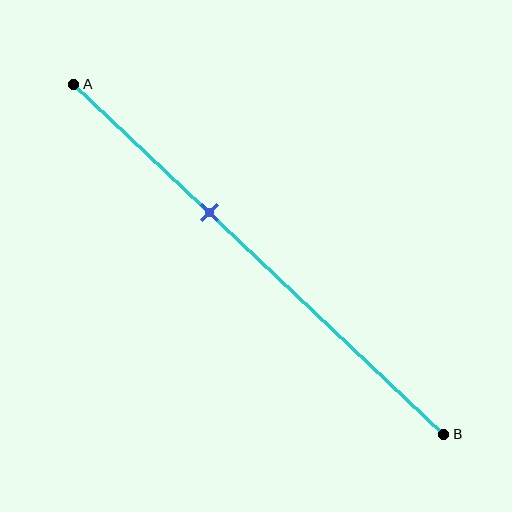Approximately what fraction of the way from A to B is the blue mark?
The blue mark is approximately 35% of the way from A to B.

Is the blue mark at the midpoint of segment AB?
No, the mark is at about 35% from A, not at the 50% midpoint.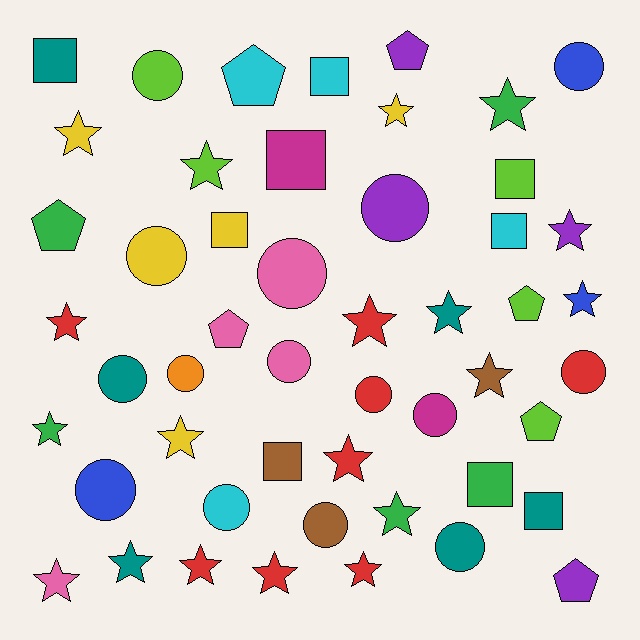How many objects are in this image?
There are 50 objects.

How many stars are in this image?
There are 19 stars.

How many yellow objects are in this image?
There are 5 yellow objects.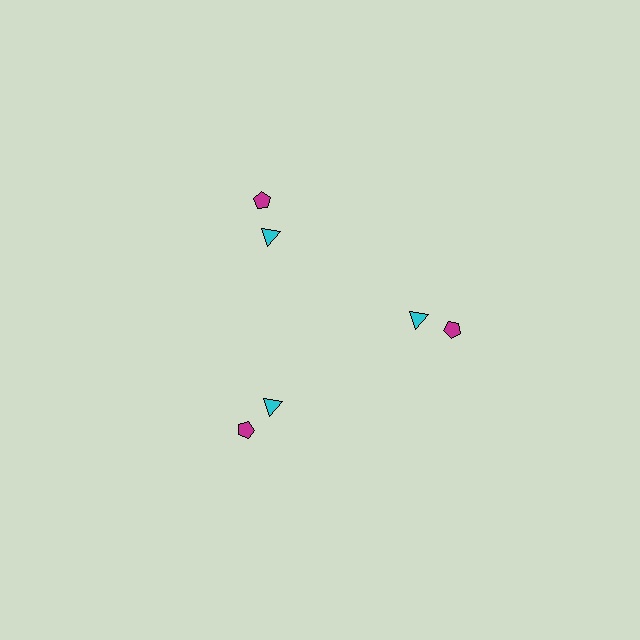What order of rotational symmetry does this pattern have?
This pattern has 3-fold rotational symmetry.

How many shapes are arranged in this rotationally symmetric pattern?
There are 6 shapes, arranged in 3 groups of 2.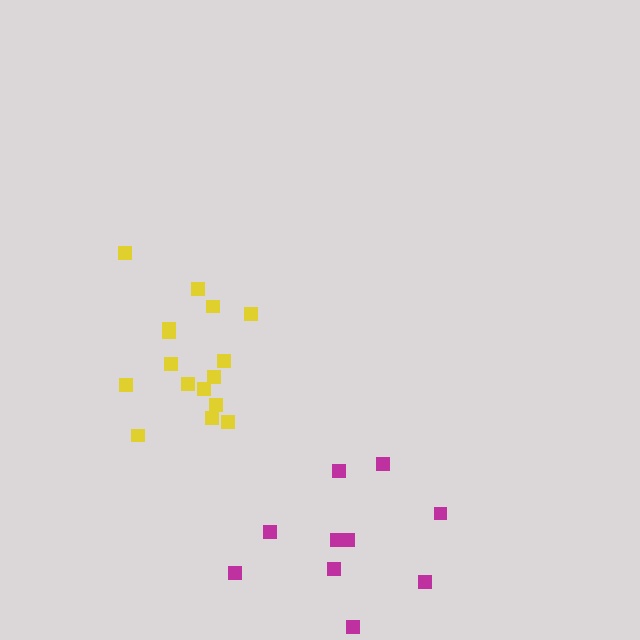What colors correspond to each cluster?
The clusters are colored: yellow, magenta.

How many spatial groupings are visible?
There are 2 spatial groupings.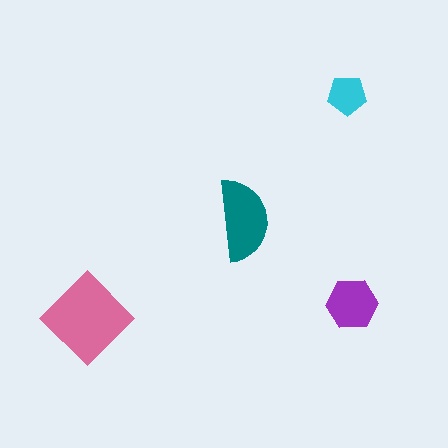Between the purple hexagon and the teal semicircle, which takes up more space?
The teal semicircle.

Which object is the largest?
The pink diamond.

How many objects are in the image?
There are 4 objects in the image.